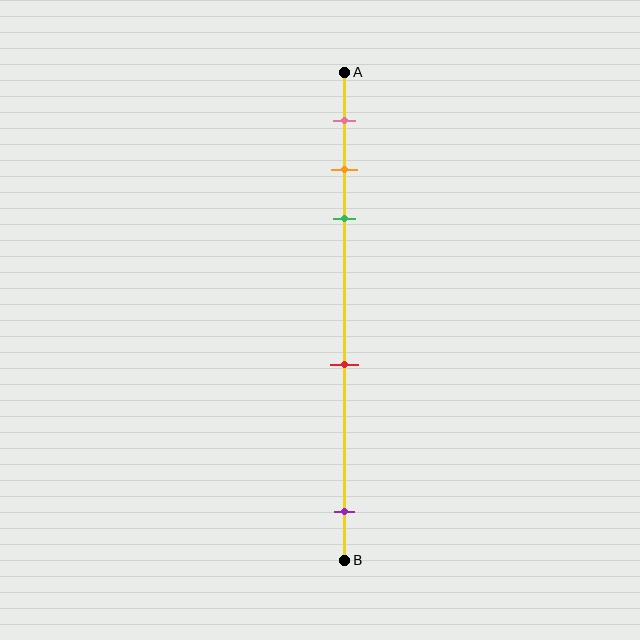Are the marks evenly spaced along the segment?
No, the marks are not evenly spaced.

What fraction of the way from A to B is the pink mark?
The pink mark is approximately 10% (0.1) of the way from A to B.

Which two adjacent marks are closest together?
The orange and green marks are the closest adjacent pair.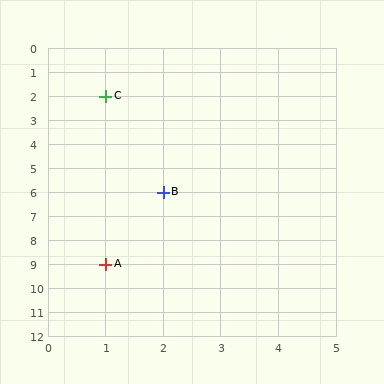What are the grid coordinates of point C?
Point C is at grid coordinates (1, 2).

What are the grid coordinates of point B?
Point B is at grid coordinates (2, 6).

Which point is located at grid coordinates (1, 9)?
Point A is at (1, 9).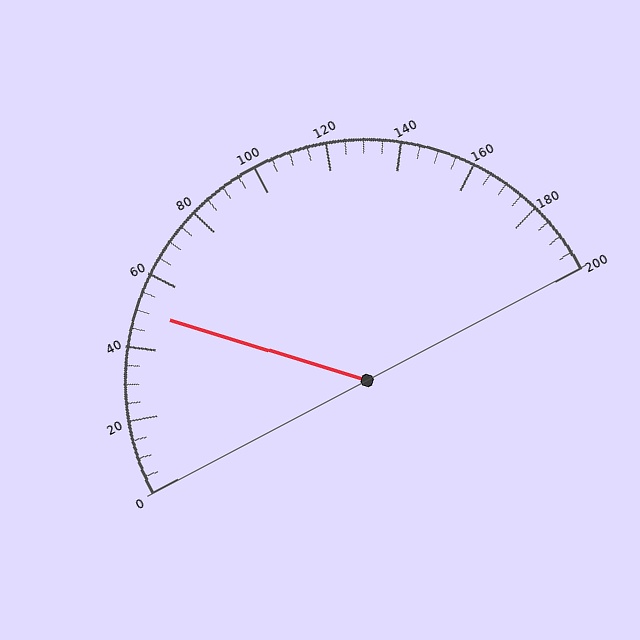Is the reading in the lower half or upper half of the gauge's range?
The reading is in the lower half of the range (0 to 200).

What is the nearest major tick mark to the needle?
The nearest major tick mark is 40.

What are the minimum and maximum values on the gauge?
The gauge ranges from 0 to 200.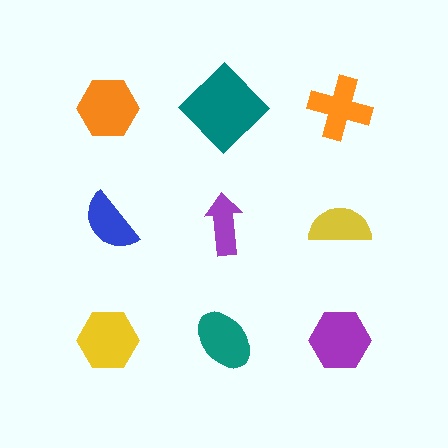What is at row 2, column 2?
A purple arrow.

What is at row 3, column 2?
A teal ellipse.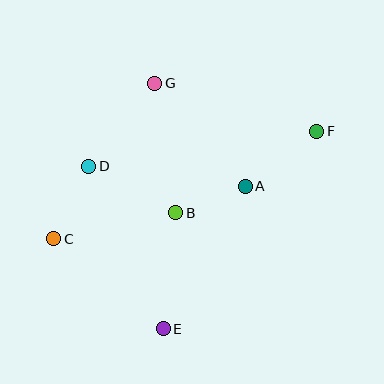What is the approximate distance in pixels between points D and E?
The distance between D and E is approximately 178 pixels.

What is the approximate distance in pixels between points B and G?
The distance between B and G is approximately 131 pixels.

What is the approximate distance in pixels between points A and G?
The distance between A and G is approximately 137 pixels.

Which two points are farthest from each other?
Points C and F are farthest from each other.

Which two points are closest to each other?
Points A and B are closest to each other.